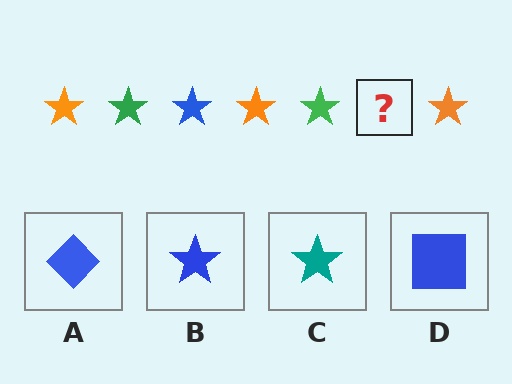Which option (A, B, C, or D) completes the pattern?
B.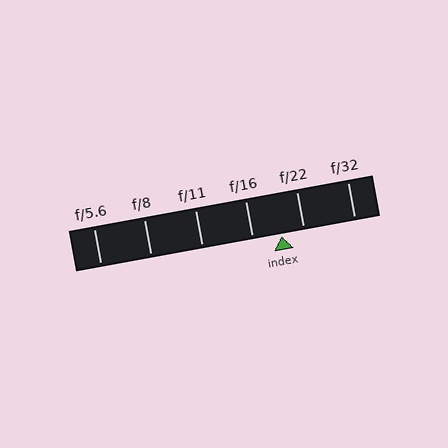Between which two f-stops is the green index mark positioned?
The index mark is between f/16 and f/22.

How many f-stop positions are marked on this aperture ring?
There are 6 f-stop positions marked.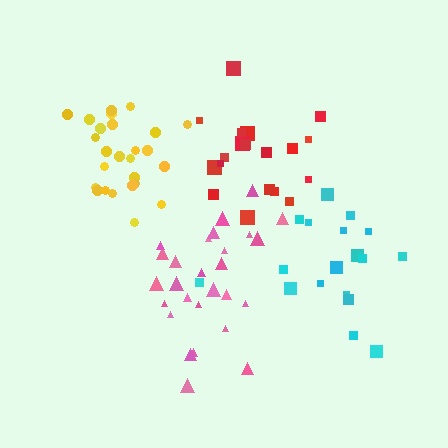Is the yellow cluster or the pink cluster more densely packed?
Yellow.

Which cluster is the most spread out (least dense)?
Cyan.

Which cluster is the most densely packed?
Red.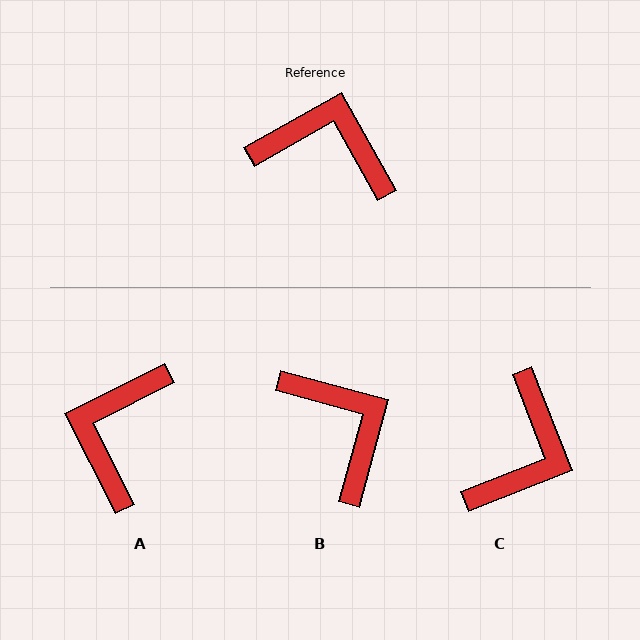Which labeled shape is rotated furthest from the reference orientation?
C, about 98 degrees away.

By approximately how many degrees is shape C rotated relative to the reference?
Approximately 98 degrees clockwise.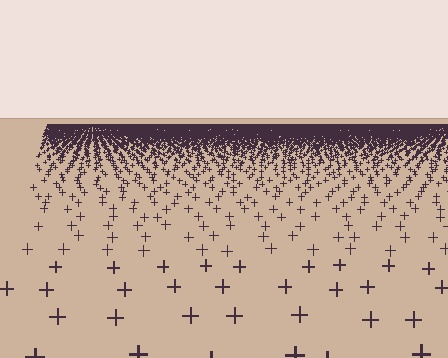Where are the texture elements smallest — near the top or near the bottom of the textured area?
Near the top.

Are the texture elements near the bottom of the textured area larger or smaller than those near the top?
Larger. Near the bottom, elements are closer to the viewer and appear at a bigger on-screen size.